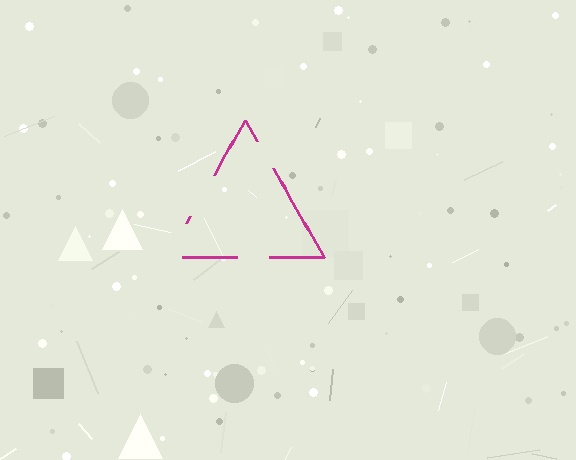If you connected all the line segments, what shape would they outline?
They would outline a triangle.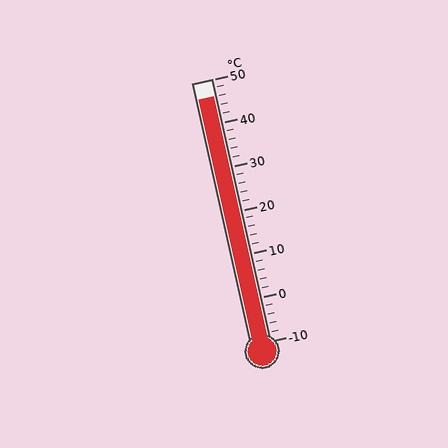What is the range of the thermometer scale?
The thermometer scale ranges from -10°C to 50°C.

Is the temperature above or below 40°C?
The temperature is above 40°C.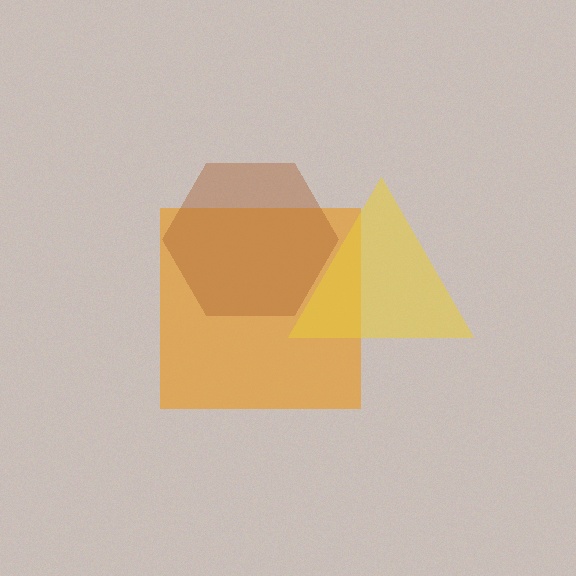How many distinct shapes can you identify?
There are 3 distinct shapes: an orange square, a yellow triangle, a brown hexagon.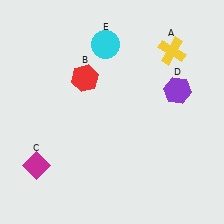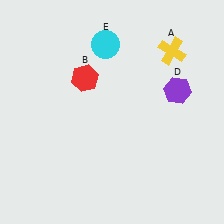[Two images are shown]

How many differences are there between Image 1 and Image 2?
There is 1 difference between the two images.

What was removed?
The magenta diamond (C) was removed in Image 2.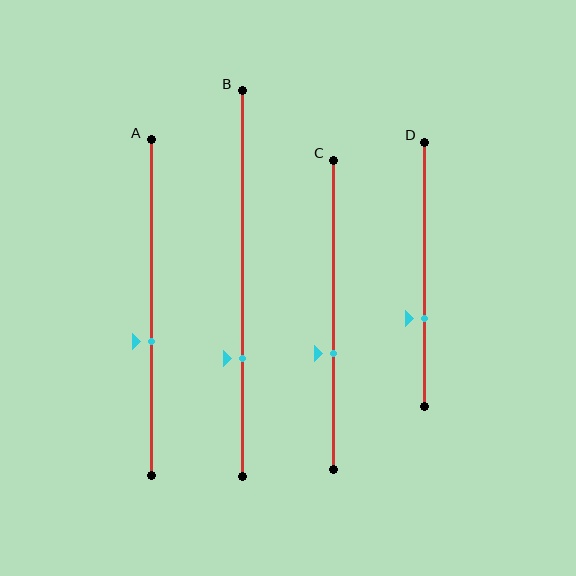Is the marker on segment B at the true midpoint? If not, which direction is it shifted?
No, the marker on segment B is shifted downward by about 19% of the segment length.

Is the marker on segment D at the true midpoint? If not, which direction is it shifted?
No, the marker on segment D is shifted downward by about 17% of the segment length.